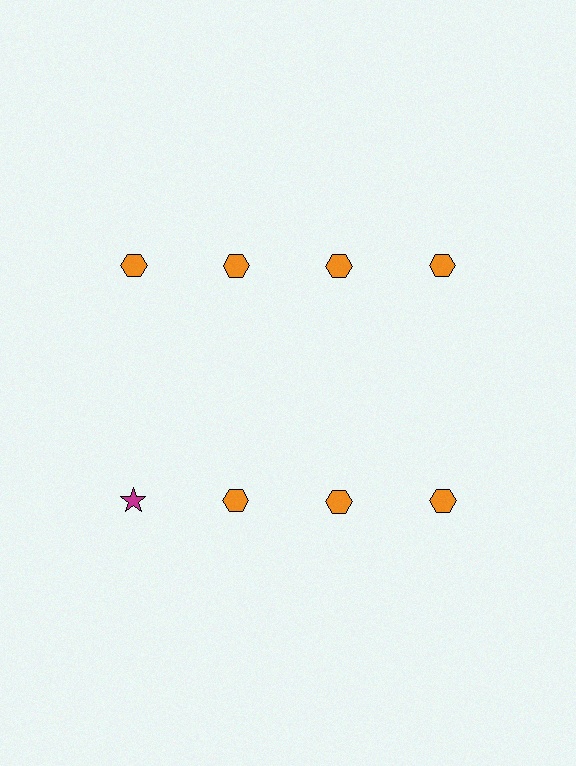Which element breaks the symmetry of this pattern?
The magenta star in the second row, leftmost column breaks the symmetry. All other shapes are orange hexagons.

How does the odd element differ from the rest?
It differs in both color (magenta instead of orange) and shape (star instead of hexagon).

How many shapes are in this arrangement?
There are 8 shapes arranged in a grid pattern.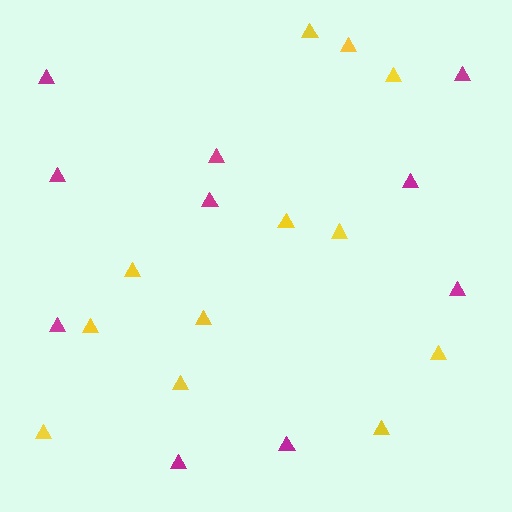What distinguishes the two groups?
There are 2 groups: one group of yellow triangles (12) and one group of magenta triangles (10).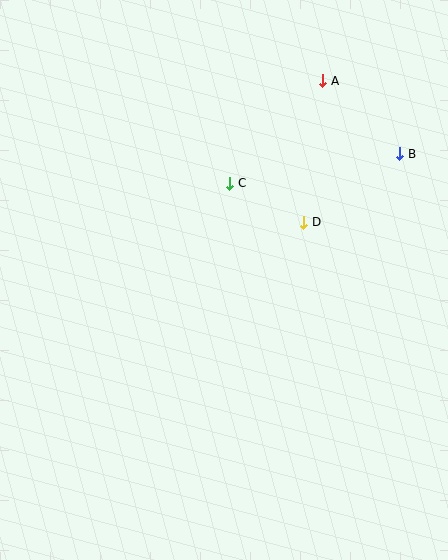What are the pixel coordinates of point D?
Point D is at (304, 222).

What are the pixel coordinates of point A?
Point A is at (323, 81).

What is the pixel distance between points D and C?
The distance between D and C is 84 pixels.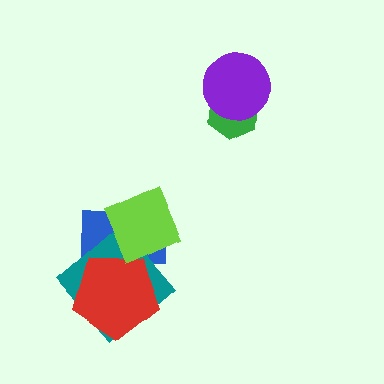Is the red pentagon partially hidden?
Yes, it is partially covered by another shape.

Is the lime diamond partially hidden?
No, no other shape covers it.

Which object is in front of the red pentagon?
The lime diamond is in front of the red pentagon.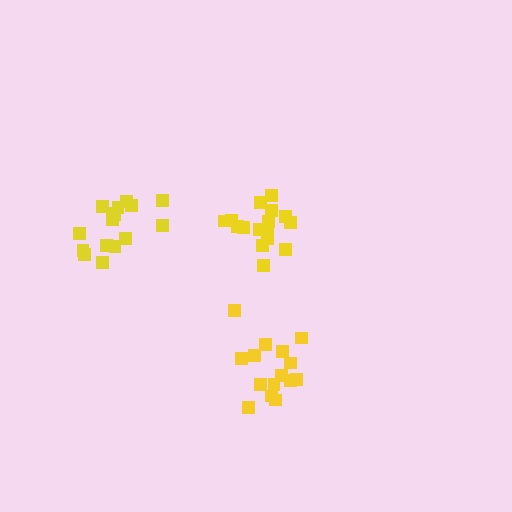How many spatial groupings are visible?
There are 3 spatial groupings.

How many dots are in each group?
Group 1: 16 dots, Group 2: 15 dots, Group 3: 16 dots (47 total).